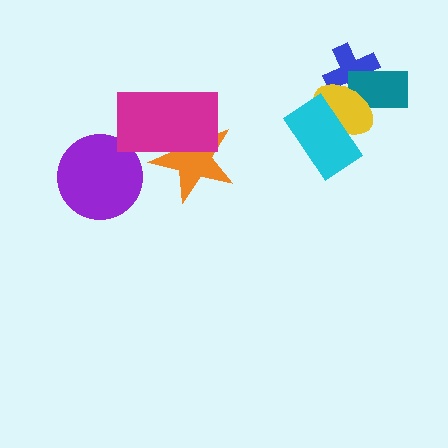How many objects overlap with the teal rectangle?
2 objects overlap with the teal rectangle.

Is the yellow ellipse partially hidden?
Yes, it is partially covered by another shape.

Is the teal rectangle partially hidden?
Yes, it is partially covered by another shape.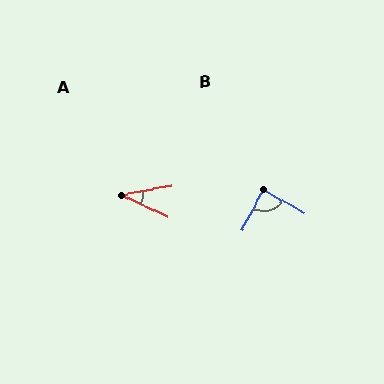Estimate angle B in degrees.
Approximately 89 degrees.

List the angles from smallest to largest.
A (36°), B (89°).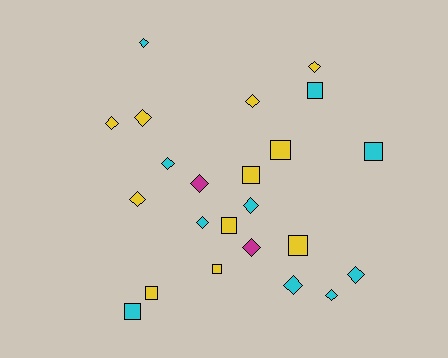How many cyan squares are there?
There are 3 cyan squares.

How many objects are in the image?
There are 23 objects.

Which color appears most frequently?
Yellow, with 11 objects.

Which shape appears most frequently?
Diamond, with 14 objects.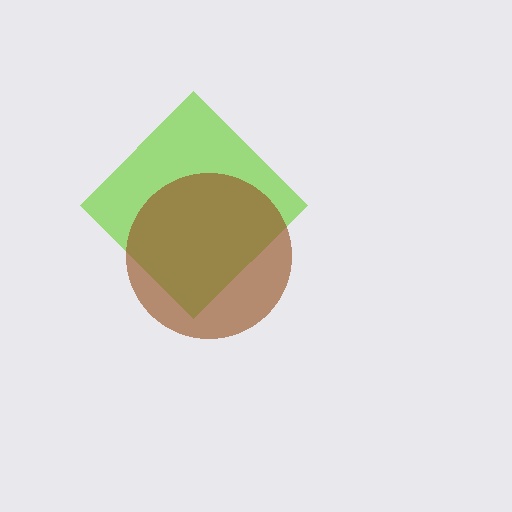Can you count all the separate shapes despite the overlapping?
Yes, there are 2 separate shapes.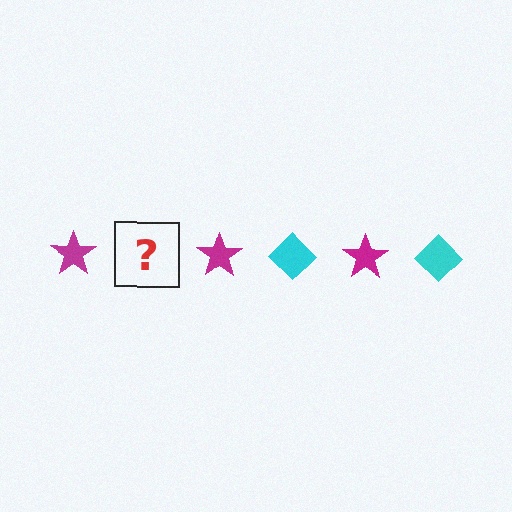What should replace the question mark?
The question mark should be replaced with a cyan diamond.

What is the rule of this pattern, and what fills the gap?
The rule is that the pattern alternates between magenta star and cyan diamond. The gap should be filled with a cyan diamond.